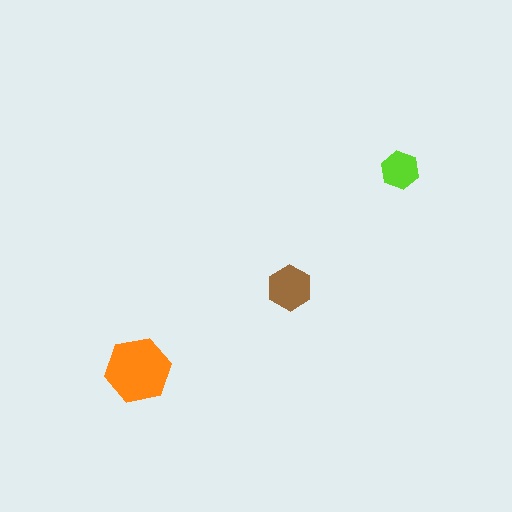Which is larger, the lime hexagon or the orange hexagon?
The orange one.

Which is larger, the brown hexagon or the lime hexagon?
The brown one.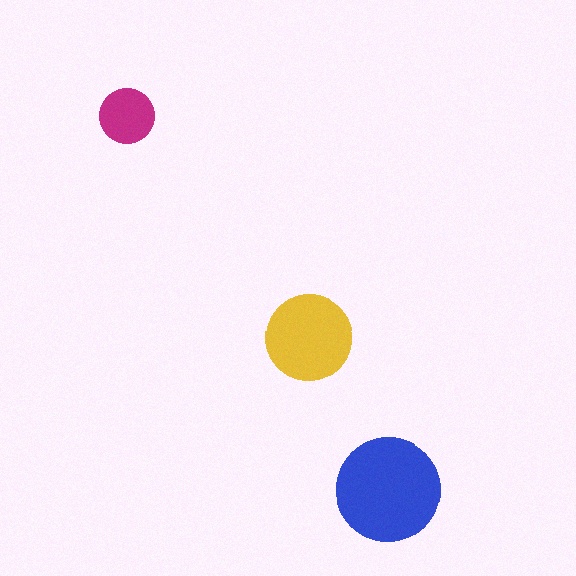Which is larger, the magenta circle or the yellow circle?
The yellow one.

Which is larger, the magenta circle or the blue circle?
The blue one.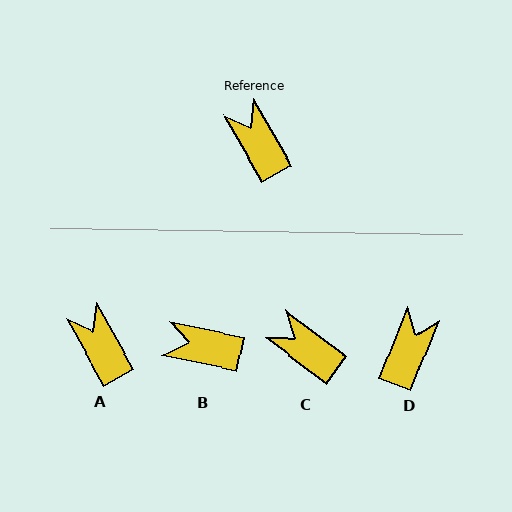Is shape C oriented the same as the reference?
No, it is off by about 24 degrees.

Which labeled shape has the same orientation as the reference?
A.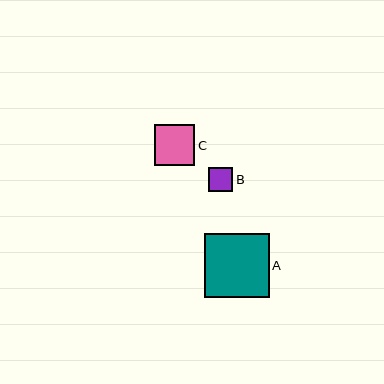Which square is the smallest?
Square B is the smallest with a size of approximately 25 pixels.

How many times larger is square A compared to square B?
Square A is approximately 2.6 times the size of square B.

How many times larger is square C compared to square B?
Square C is approximately 1.7 times the size of square B.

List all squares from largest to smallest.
From largest to smallest: A, C, B.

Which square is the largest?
Square A is the largest with a size of approximately 64 pixels.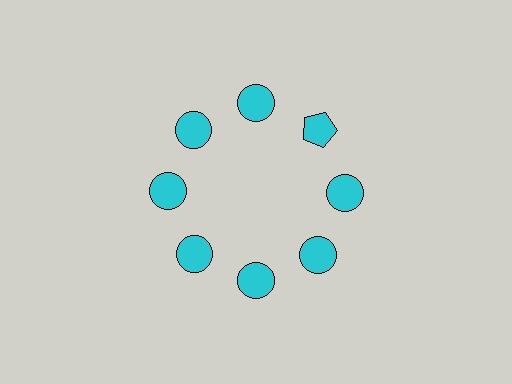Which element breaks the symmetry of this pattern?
The cyan pentagon at roughly the 2 o'clock position breaks the symmetry. All other shapes are cyan circles.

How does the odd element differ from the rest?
It has a different shape: pentagon instead of circle.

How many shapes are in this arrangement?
There are 8 shapes arranged in a ring pattern.